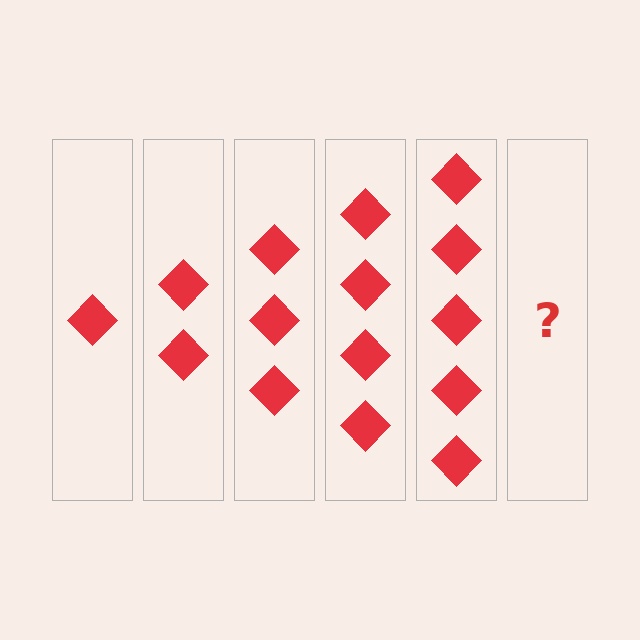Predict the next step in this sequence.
The next step is 6 diamonds.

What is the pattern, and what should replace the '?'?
The pattern is that each step adds one more diamond. The '?' should be 6 diamonds.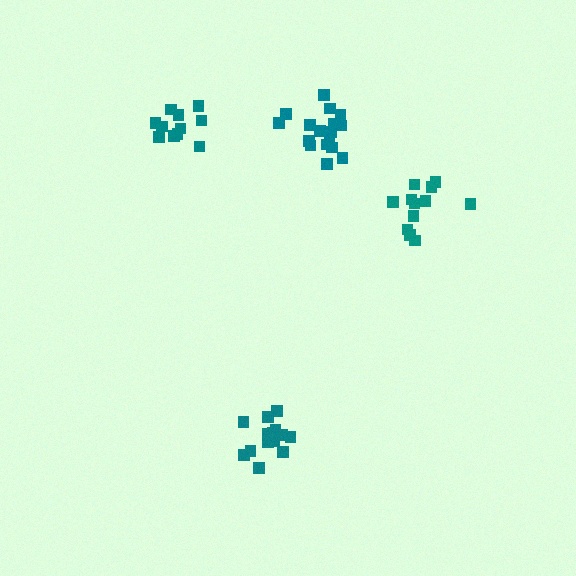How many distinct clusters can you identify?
There are 4 distinct clusters.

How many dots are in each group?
Group 1: 11 dots, Group 2: 17 dots, Group 3: 16 dots, Group 4: 12 dots (56 total).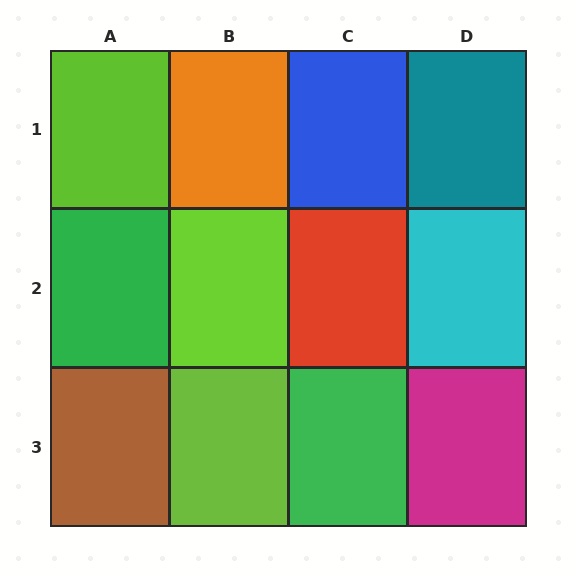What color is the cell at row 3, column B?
Lime.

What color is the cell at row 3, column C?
Green.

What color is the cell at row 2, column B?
Lime.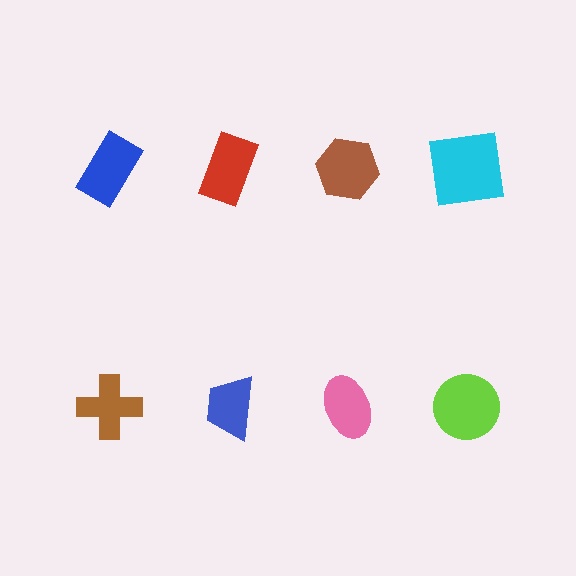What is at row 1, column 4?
A cyan square.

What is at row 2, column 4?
A lime circle.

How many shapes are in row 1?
4 shapes.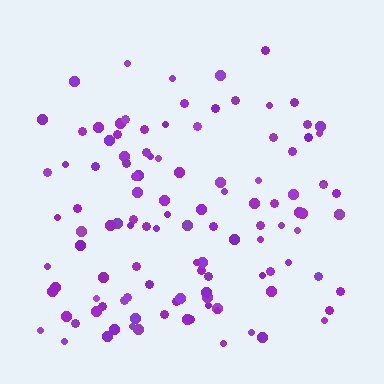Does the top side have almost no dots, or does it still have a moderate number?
Still a moderate number, just noticeably fewer than the bottom.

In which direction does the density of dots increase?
From top to bottom, with the bottom side densest.